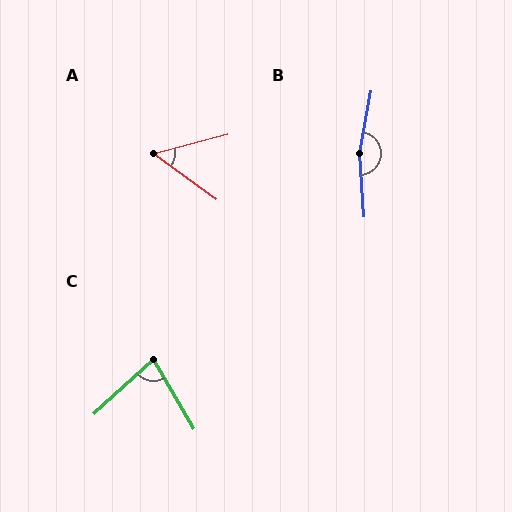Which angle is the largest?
B, at approximately 166 degrees.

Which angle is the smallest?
A, at approximately 50 degrees.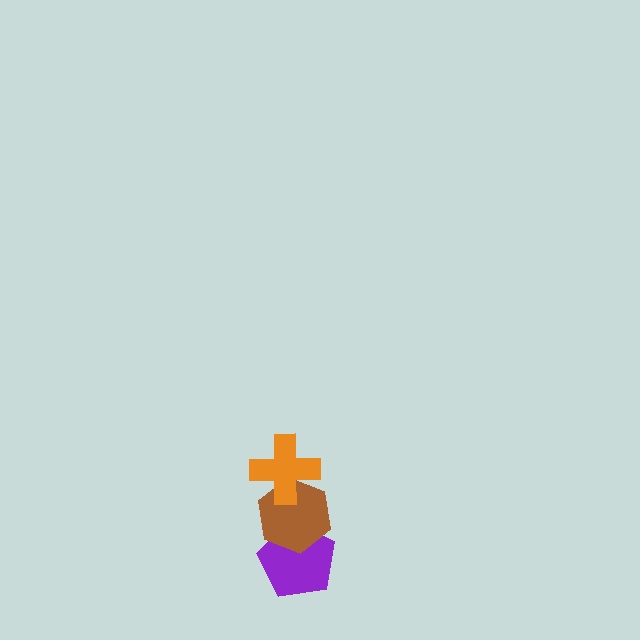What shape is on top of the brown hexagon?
The orange cross is on top of the brown hexagon.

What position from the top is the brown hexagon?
The brown hexagon is 2nd from the top.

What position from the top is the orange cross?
The orange cross is 1st from the top.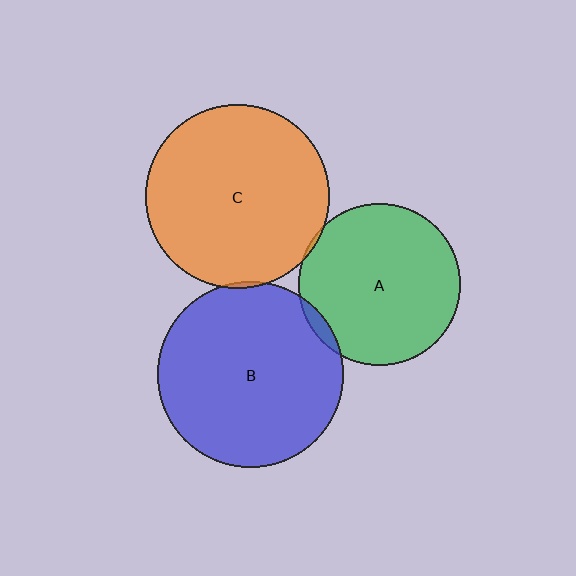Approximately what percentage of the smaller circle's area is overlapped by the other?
Approximately 5%.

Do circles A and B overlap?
Yes.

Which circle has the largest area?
Circle B (blue).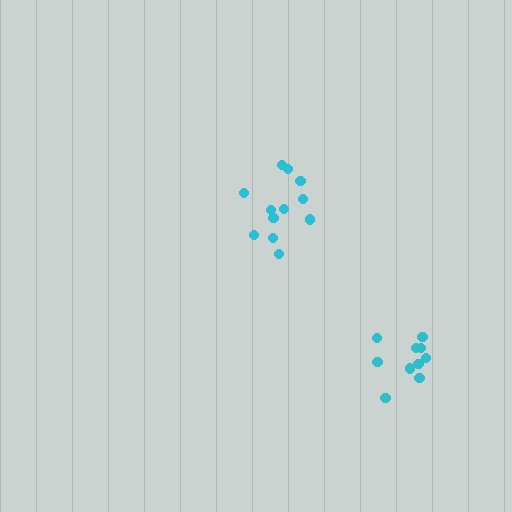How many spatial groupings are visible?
There are 2 spatial groupings.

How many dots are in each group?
Group 1: 12 dots, Group 2: 10 dots (22 total).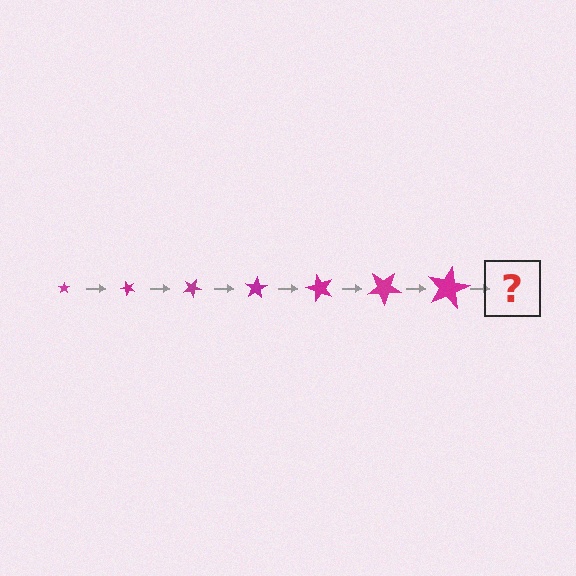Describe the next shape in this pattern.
It should be a star, larger than the previous one and rotated 350 degrees from the start.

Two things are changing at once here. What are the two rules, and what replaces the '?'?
The two rules are that the star grows larger each step and it rotates 50 degrees each step. The '?' should be a star, larger than the previous one and rotated 350 degrees from the start.